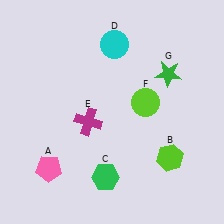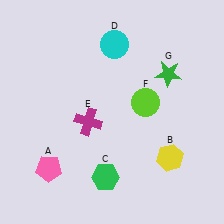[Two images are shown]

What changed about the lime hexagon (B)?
In Image 1, B is lime. In Image 2, it changed to yellow.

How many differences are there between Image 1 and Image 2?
There is 1 difference between the two images.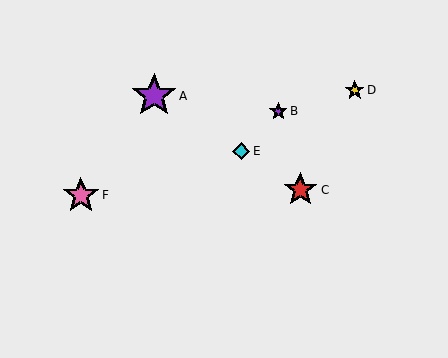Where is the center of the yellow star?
The center of the yellow star is at (355, 90).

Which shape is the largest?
The purple star (labeled A) is the largest.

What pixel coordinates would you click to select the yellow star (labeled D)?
Click at (355, 90) to select the yellow star D.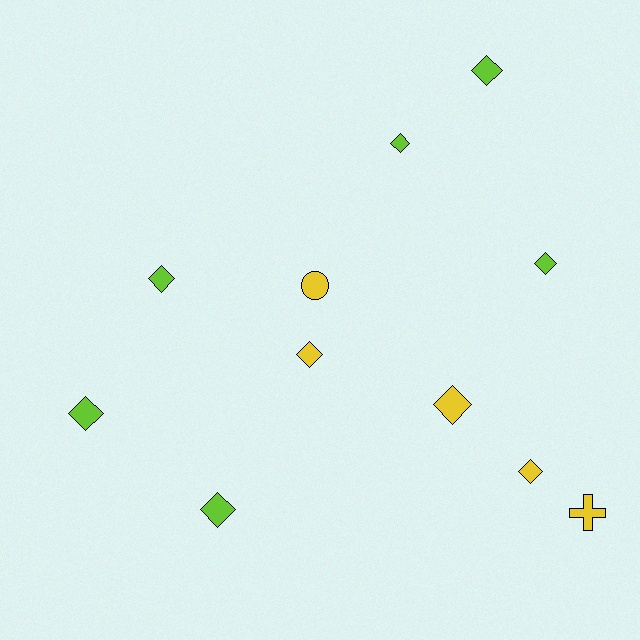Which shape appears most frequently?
Diamond, with 9 objects.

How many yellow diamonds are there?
There are 3 yellow diamonds.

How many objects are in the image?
There are 11 objects.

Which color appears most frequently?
Lime, with 6 objects.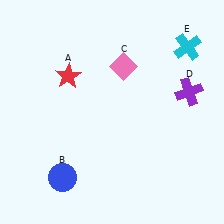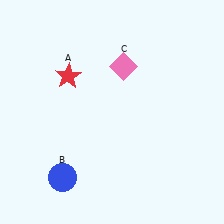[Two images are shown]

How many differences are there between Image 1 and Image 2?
There are 2 differences between the two images.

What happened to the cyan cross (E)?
The cyan cross (E) was removed in Image 2. It was in the top-right area of Image 1.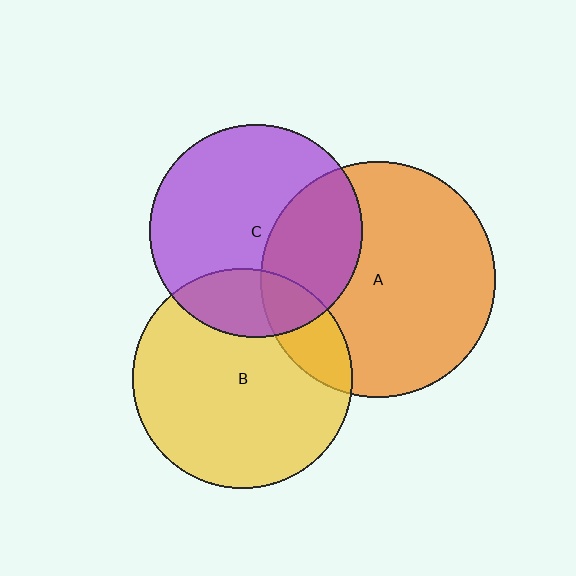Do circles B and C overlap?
Yes.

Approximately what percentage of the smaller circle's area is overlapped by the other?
Approximately 20%.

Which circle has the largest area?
Circle A (orange).